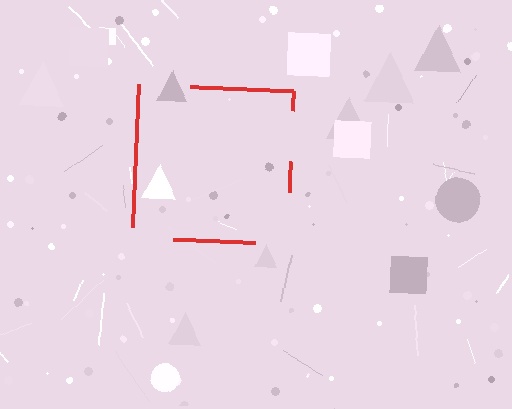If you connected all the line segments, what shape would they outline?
They would outline a square.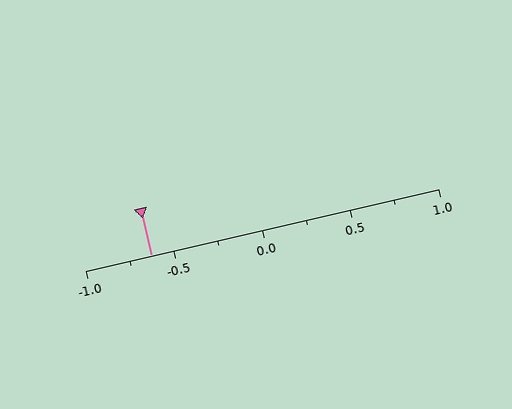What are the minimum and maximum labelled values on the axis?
The axis runs from -1.0 to 1.0.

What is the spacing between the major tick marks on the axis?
The major ticks are spaced 0.5 apart.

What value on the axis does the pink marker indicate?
The marker indicates approximately -0.62.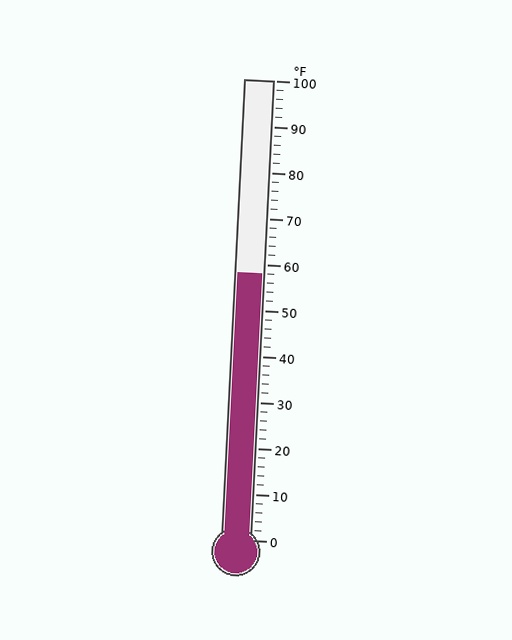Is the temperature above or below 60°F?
The temperature is below 60°F.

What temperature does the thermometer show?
The thermometer shows approximately 58°F.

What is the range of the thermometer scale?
The thermometer scale ranges from 0°F to 100°F.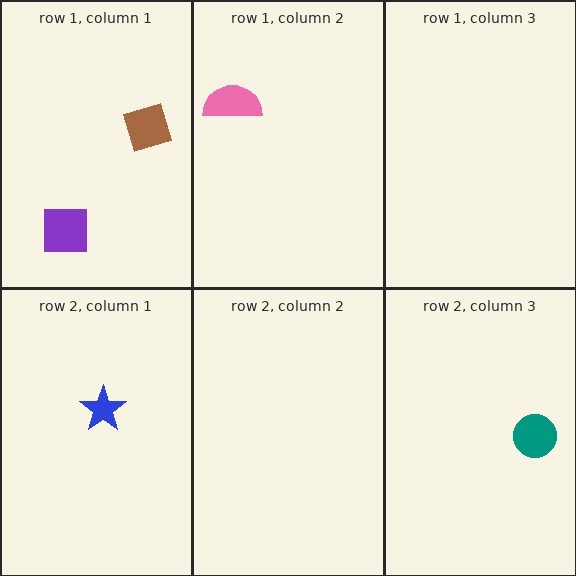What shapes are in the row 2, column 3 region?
The teal circle.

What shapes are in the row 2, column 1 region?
The blue star.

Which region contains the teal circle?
The row 2, column 3 region.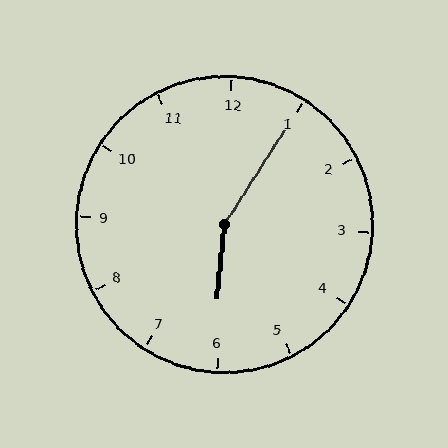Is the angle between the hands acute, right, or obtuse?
It is obtuse.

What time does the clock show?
6:05.